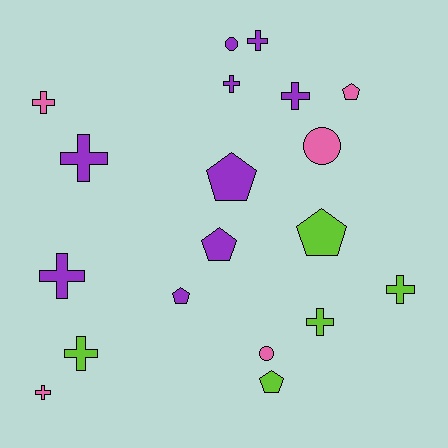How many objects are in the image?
There are 19 objects.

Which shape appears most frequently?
Cross, with 10 objects.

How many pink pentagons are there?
There is 1 pink pentagon.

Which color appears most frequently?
Purple, with 9 objects.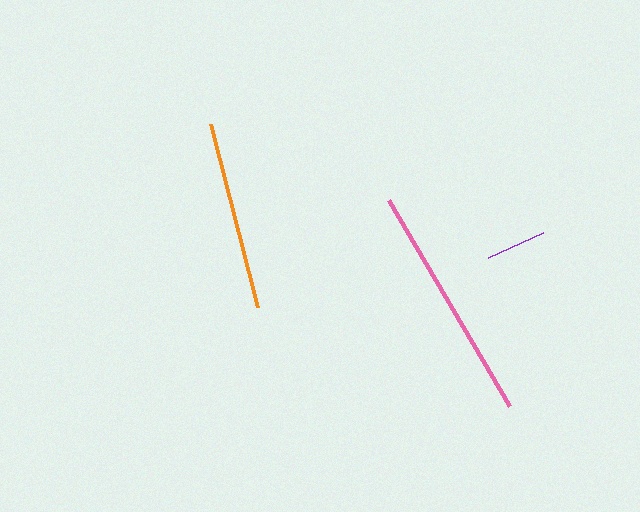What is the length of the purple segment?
The purple segment is approximately 60 pixels long.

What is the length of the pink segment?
The pink segment is approximately 239 pixels long.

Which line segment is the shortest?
The purple line is the shortest at approximately 60 pixels.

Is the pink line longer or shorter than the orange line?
The pink line is longer than the orange line.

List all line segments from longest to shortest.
From longest to shortest: pink, orange, purple.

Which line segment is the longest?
The pink line is the longest at approximately 239 pixels.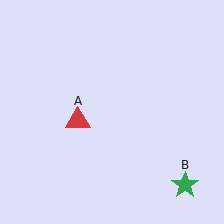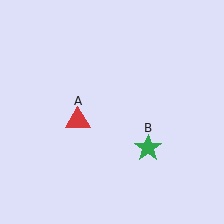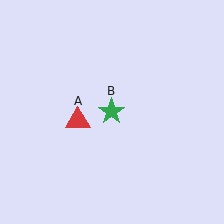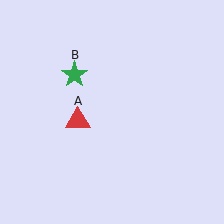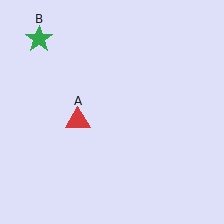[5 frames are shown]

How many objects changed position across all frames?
1 object changed position: green star (object B).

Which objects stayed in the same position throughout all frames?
Red triangle (object A) remained stationary.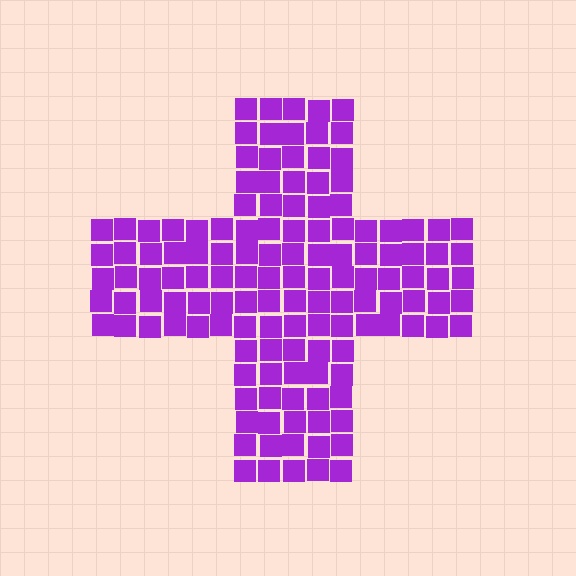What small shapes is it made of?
It is made of small squares.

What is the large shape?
The large shape is a cross.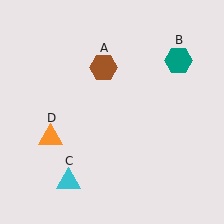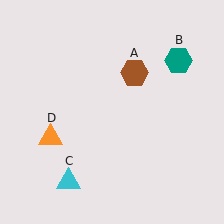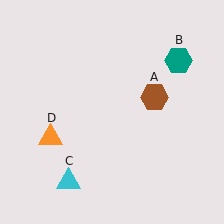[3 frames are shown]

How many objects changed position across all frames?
1 object changed position: brown hexagon (object A).